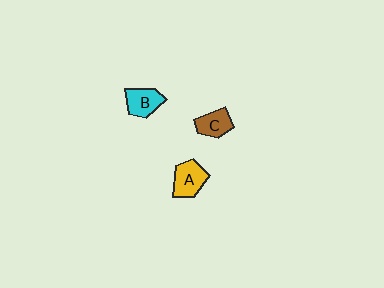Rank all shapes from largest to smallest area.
From largest to smallest: A (yellow), B (cyan), C (brown).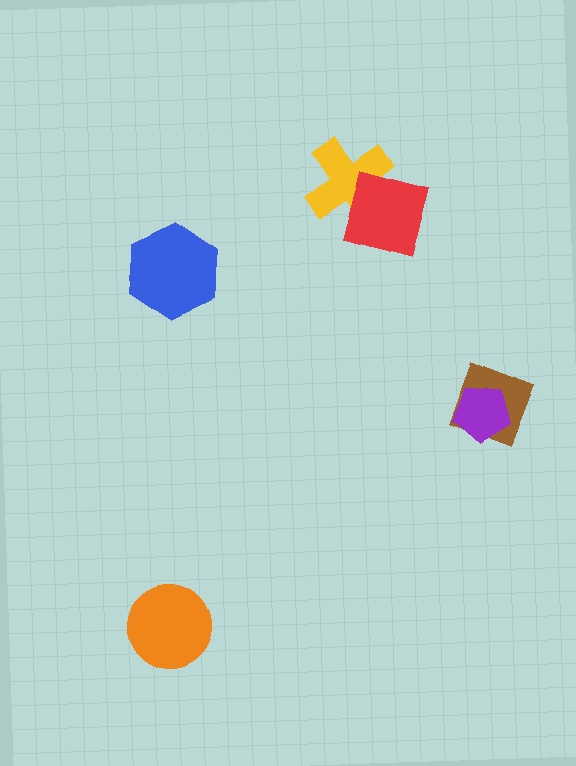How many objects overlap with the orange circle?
0 objects overlap with the orange circle.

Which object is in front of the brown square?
The purple pentagon is in front of the brown square.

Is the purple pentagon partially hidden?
No, no other shape covers it.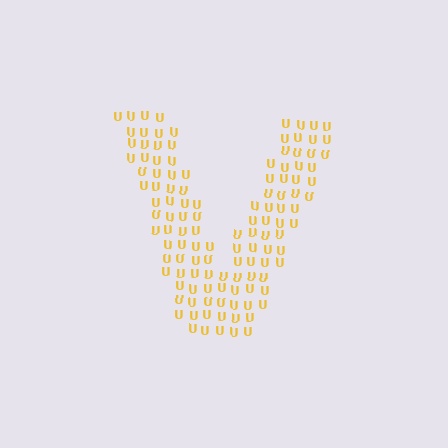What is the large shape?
The large shape is the letter V.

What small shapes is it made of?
It is made of small letter U's.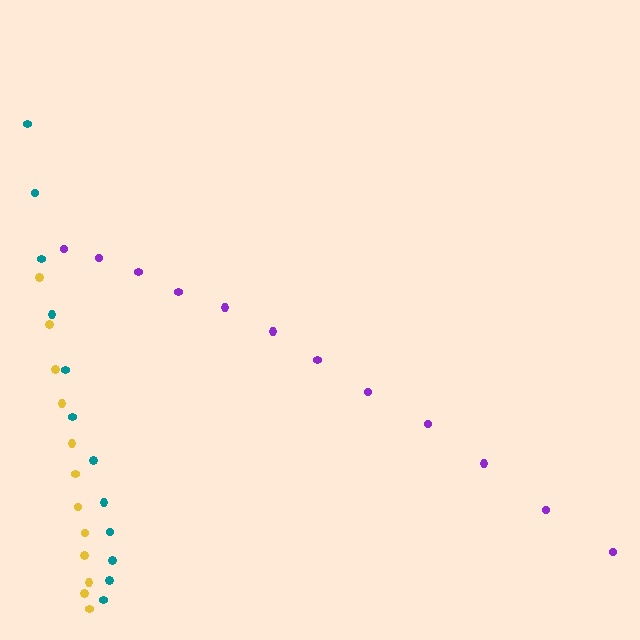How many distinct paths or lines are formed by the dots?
There are 3 distinct paths.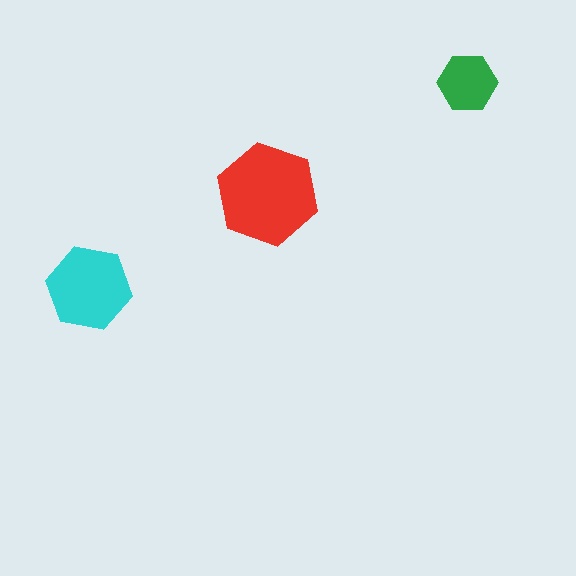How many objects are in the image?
There are 3 objects in the image.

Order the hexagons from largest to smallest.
the red one, the cyan one, the green one.